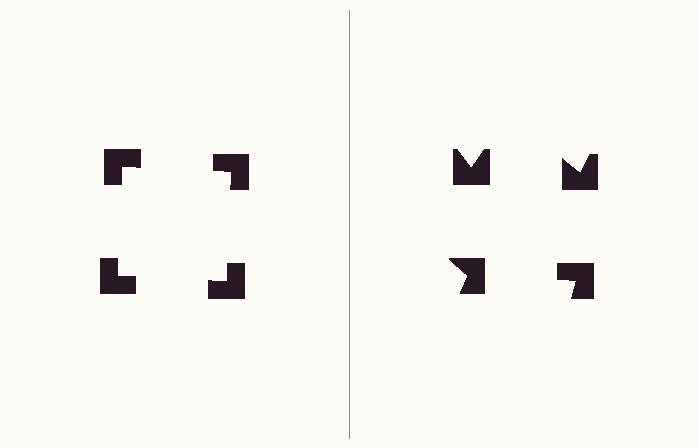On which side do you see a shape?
An illusory square appears on the left side. On the right side the wedge cuts are rotated, so no coherent shape forms.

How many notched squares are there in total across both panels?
8 — 4 on each side.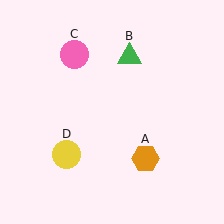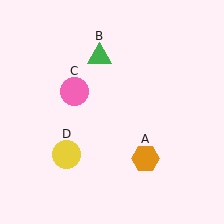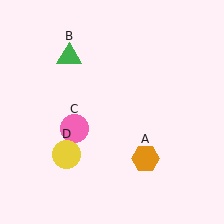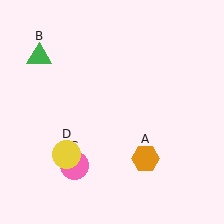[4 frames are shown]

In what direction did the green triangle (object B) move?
The green triangle (object B) moved left.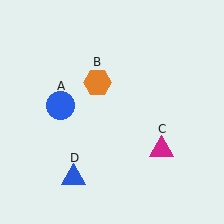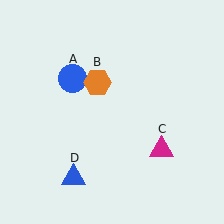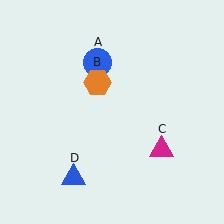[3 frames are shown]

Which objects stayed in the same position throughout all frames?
Orange hexagon (object B) and magenta triangle (object C) and blue triangle (object D) remained stationary.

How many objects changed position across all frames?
1 object changed position: blue circle (object A).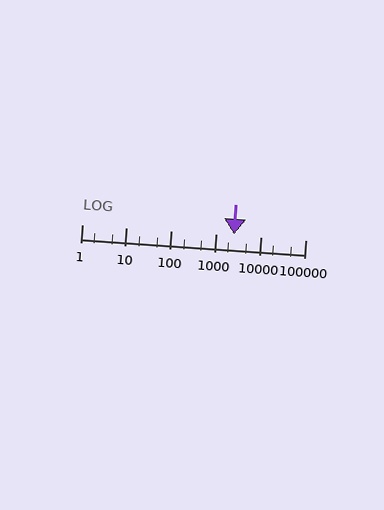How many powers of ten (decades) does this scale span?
The scale spans 5 decades, from 1 to 100000.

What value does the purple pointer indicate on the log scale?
The pointer indicates approximately 2600.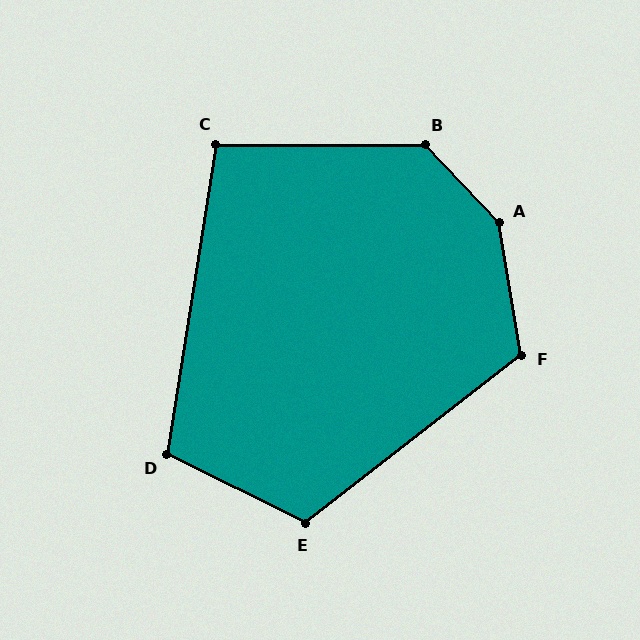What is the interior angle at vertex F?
Approximately 119 degrees (obtuse).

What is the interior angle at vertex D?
Approximately 107 degrees (obtuse).